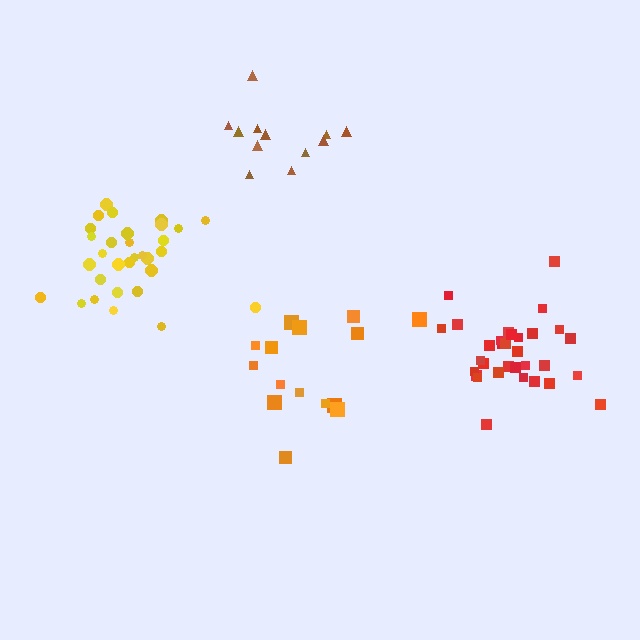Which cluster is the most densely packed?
Red.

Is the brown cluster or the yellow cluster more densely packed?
Yellow.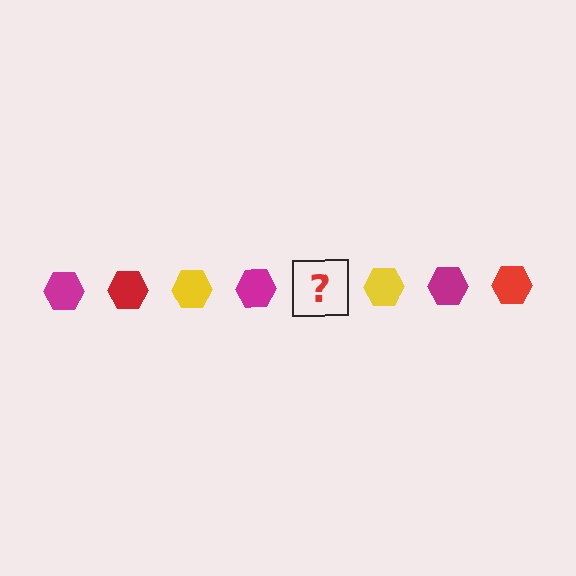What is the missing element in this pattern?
The missing element is a red hexagon.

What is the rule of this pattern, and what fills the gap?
The rule is that the pattern cycles through magenta, red, yellow hexagons. The gap should be filled with a red hexagon.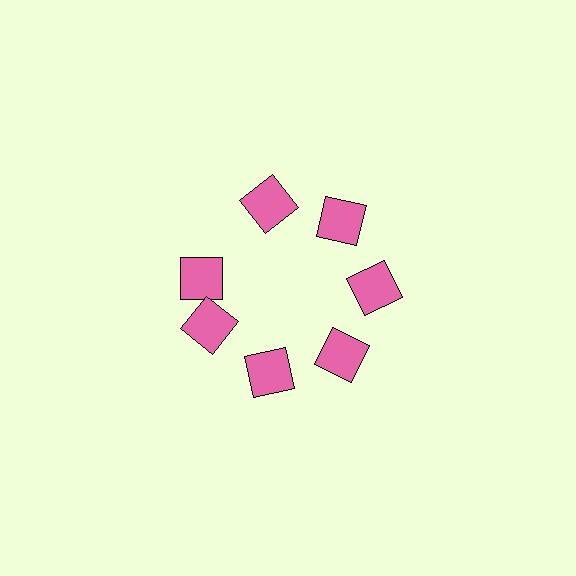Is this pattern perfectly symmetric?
No. The 7 pink squares are arranged in a ring, but one element near the 10 o'clock position is rotated out of alignment along the ring, breaking the 7-fold rotational symmetry.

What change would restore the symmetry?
The symmetry would be restored by rotating it back into even spacing with its neighbors so that all 7 squares sit at equal angles and equal distance from the center.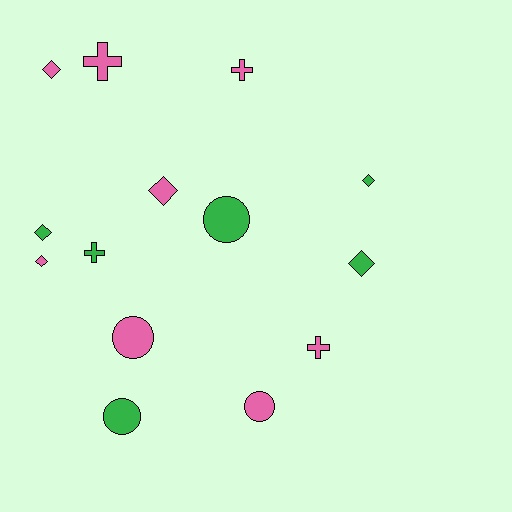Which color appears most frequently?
Pink, with 8 objects.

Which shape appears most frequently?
Diamond, with 6 objects.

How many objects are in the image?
There are 14 objects.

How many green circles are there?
There are 2 green circles.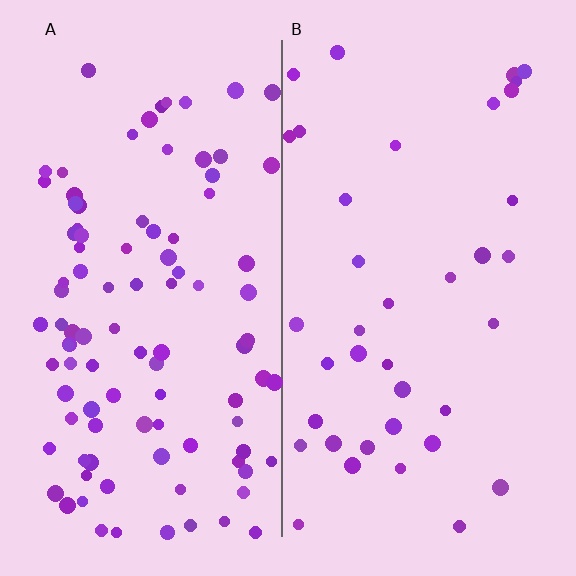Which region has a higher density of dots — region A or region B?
A (the left).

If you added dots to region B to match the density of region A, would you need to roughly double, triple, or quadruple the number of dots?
Approximately triple.